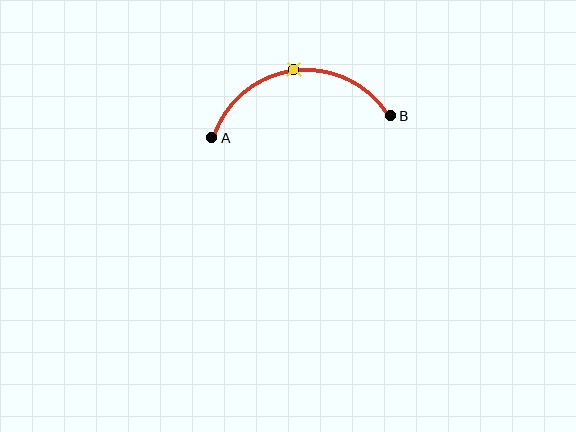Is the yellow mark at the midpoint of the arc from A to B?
Yes. The yellow mark lies on the arc at equal arc-length from both A and B — it is the arc midpoint.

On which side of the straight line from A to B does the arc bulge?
The arc bulges above the straight line connecting A and B.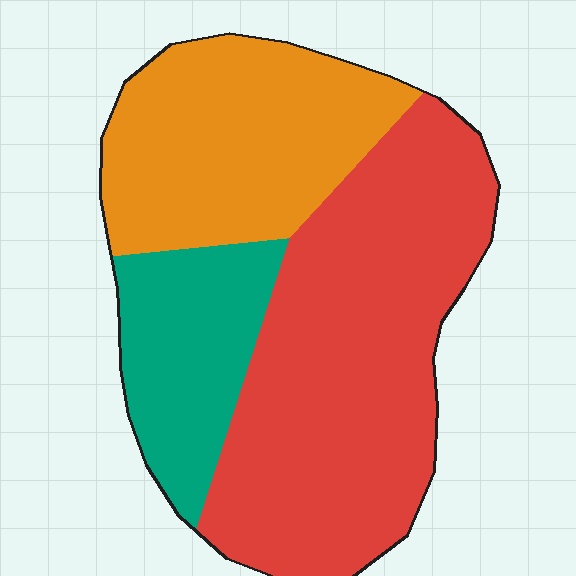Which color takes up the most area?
Red, at roughly 50%.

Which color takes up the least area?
Teal, at roughly 20%.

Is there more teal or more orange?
Orange.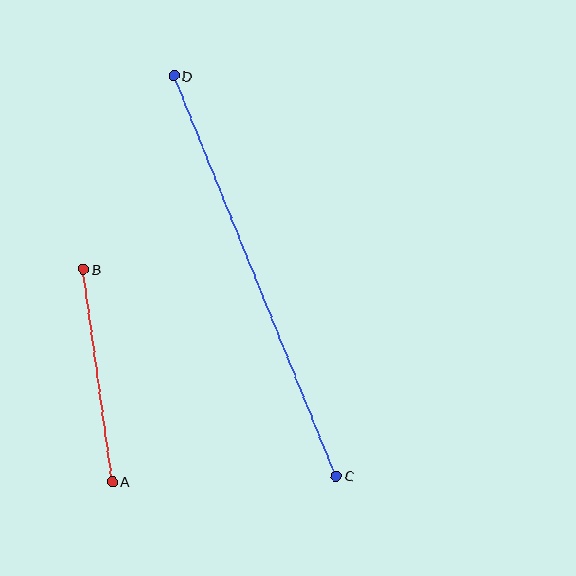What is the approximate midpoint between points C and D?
The midpoint is at approximately (255, 276) pixels.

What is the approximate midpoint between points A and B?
The midpoint is at approximately (98, 375) pixels.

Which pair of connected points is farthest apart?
Points C and D are farthest apart.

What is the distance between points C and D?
The distance is approximately 432 pixels.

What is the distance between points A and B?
The distance is approximately 214 pixels.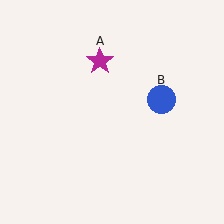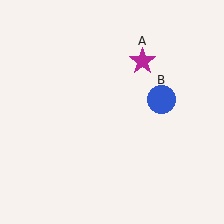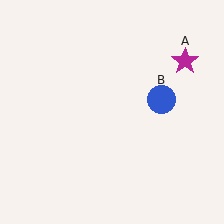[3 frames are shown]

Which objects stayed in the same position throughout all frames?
Blue circle (object B) remained stationary.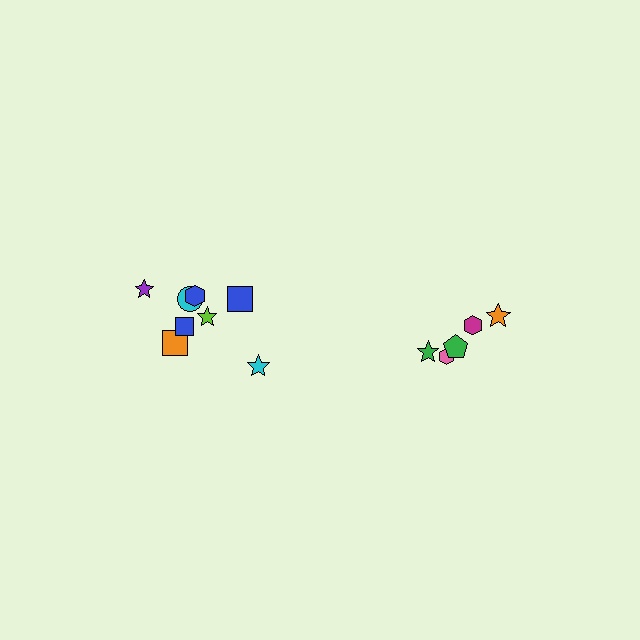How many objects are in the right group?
There are 5 objects.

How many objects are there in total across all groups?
There are 13 objects.